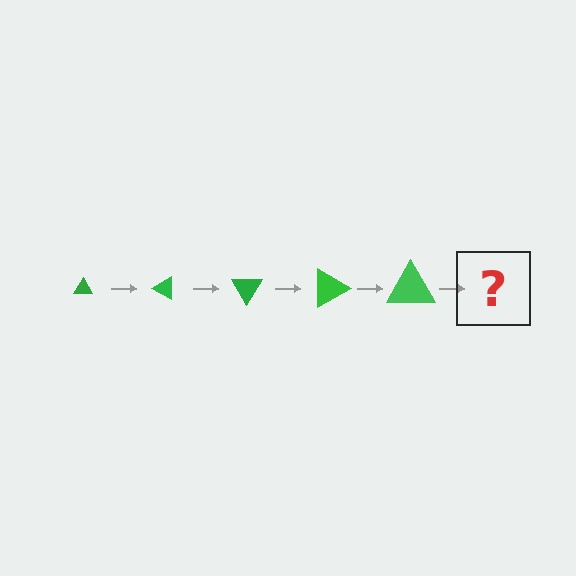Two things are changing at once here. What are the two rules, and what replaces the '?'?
The two rules are that the triangle grows larger each step and it rotates 30 degrees each step. The '?' should be a triangle, larger than the previous one and rotated 150 degrees from the start.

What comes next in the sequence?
The next element should be a triangle, larger than the previous one and rotated 150 degrees from the start.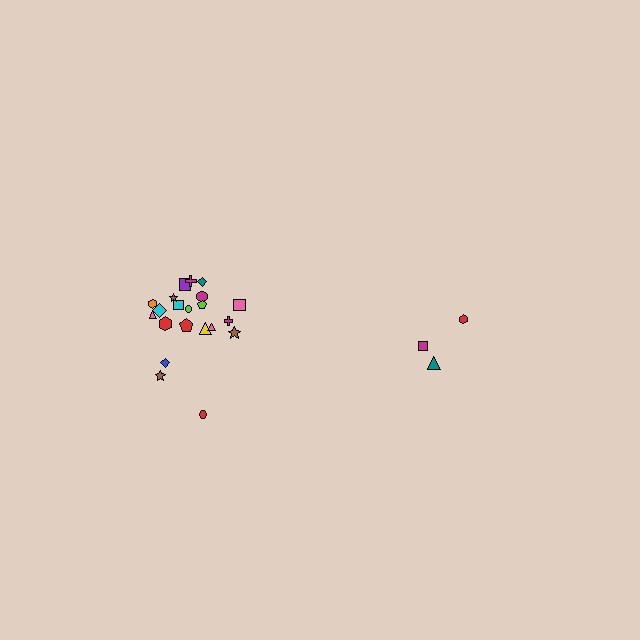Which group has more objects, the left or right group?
The left group.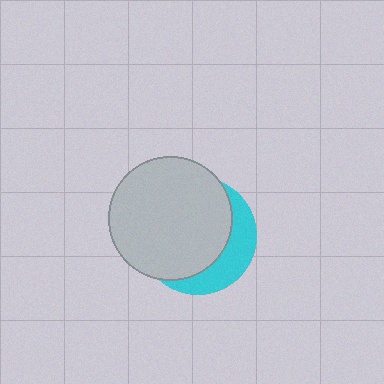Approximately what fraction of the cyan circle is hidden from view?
Roughly 70% of the cyan circle is hidden behind the light gray circle.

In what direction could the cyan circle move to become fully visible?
The cyan circle could move toward the lower-right. That would shift it out from behind the light gray circle entirely.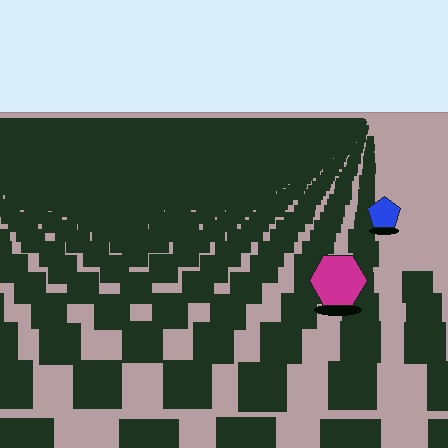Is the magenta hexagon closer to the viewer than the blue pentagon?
Yes. The magenta hexagon is closer — you can tell from the texture gradient: the ground texture is coarser near it.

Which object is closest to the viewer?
The magenta hexagon is closest. The texture marks near it are larger and more spread out.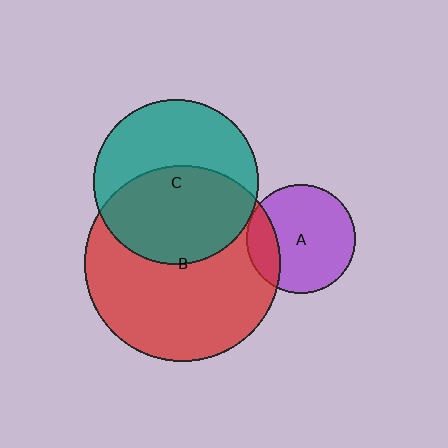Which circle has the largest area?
Circle B (red).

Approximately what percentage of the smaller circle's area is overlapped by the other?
Approximately 20%.